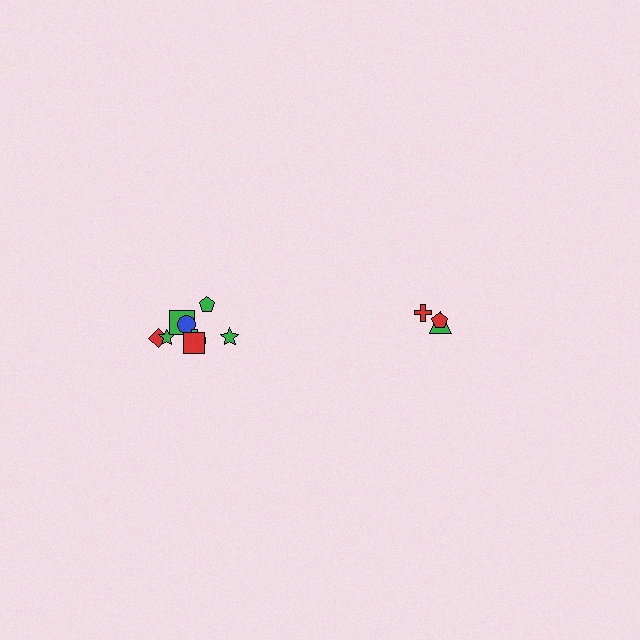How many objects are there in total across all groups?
There are 11 objects.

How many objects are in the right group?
There are 3 objects.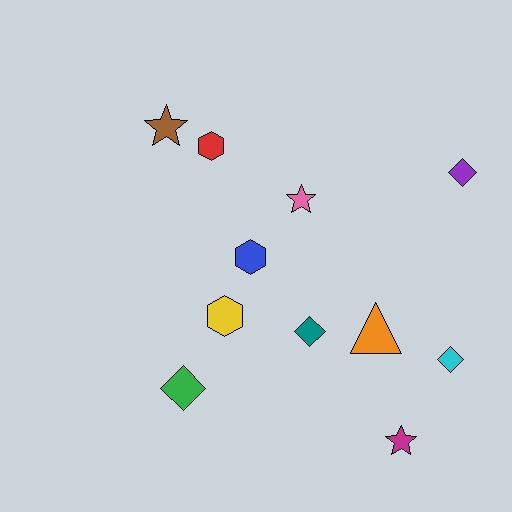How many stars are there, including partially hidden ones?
There are 3 stars.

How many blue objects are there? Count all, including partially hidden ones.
There is 1 blue object.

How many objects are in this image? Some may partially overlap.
There are 11 objects.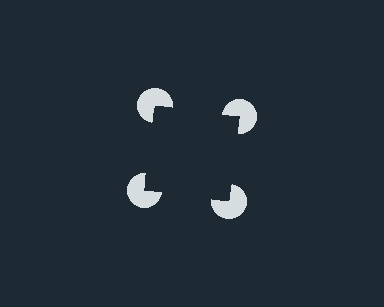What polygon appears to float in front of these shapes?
An illusory square — its edges are inferred from the aligned wedge cuts in the pac-man discs, not physically drawn.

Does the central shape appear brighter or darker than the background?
It typically appears slightly darker than the background, even though no actual brightness change is drawn.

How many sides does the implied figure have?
4 sides.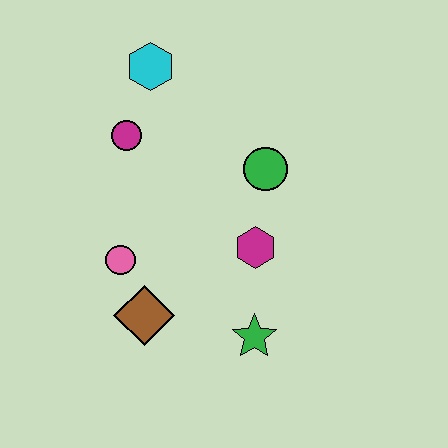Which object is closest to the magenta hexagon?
The green circle is closest to the magenta hexagon.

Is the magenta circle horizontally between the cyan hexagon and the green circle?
No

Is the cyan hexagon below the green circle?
No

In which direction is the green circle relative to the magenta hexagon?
The green circle is above the magenta hexagon.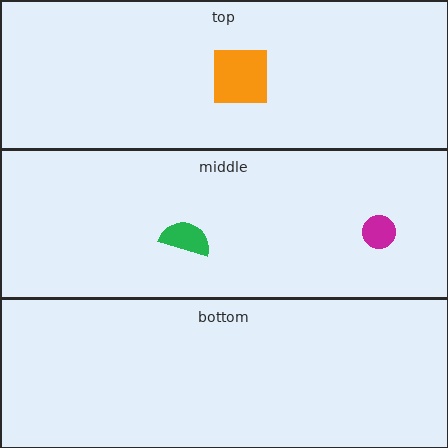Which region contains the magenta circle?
The middle region.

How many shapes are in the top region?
1.